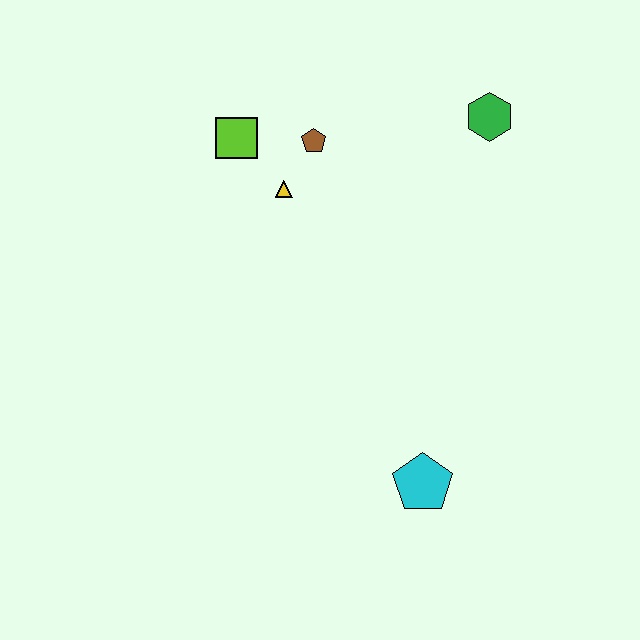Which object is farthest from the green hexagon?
The cyan pentagon is farthest from the green hexagon.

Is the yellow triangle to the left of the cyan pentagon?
Yes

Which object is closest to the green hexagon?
The brown pentagon is closest to the green hexagon.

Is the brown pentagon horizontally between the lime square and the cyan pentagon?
Yes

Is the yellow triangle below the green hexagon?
Yes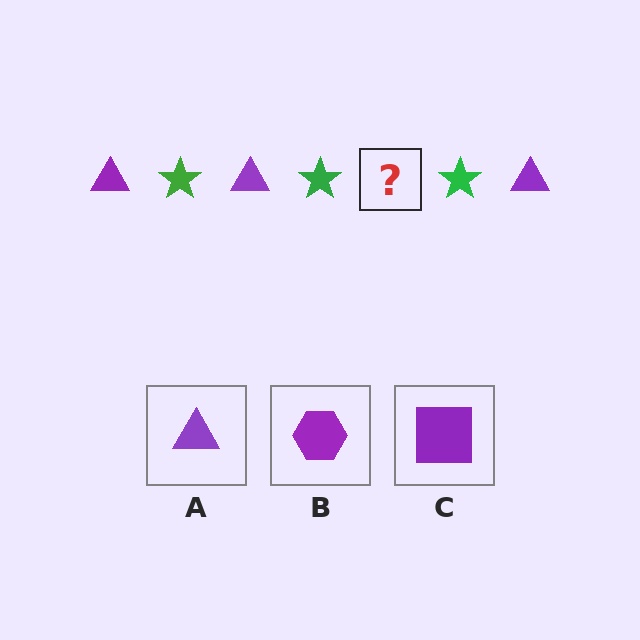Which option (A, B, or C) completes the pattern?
A.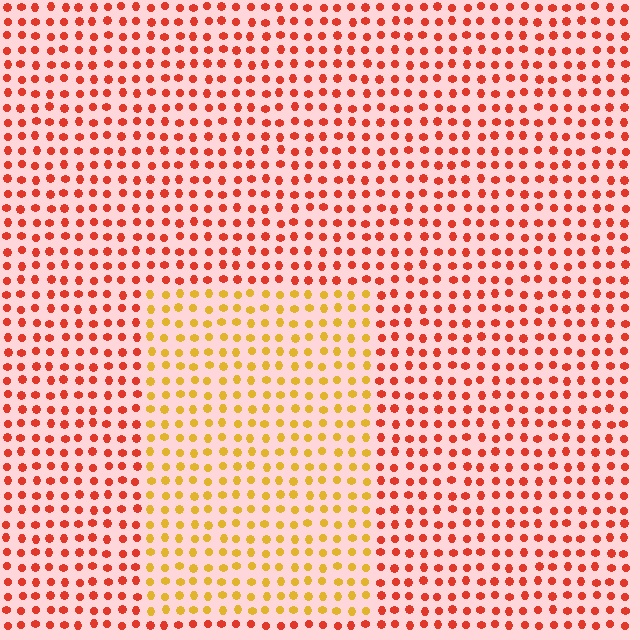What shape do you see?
I see a rectangle.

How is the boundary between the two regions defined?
The boundary is defined purely by a slight shift in hue (about 41 degrees). Spacing, size, and orientation are identical on both sides.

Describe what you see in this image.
The image is filled with small red elements in a uniform arrangement. A rectangle-shaped region is visible where the elements are tinted to a slightly different hue, forming a subtle color boundary.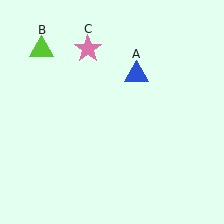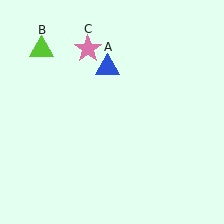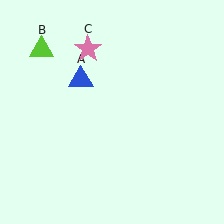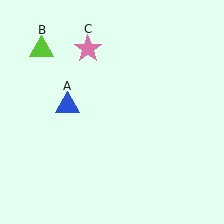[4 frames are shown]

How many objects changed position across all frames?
1 object changed position: blue triangle (object A).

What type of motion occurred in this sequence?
The blue triangle (object A) rotated counterclockwise around the center of the scene.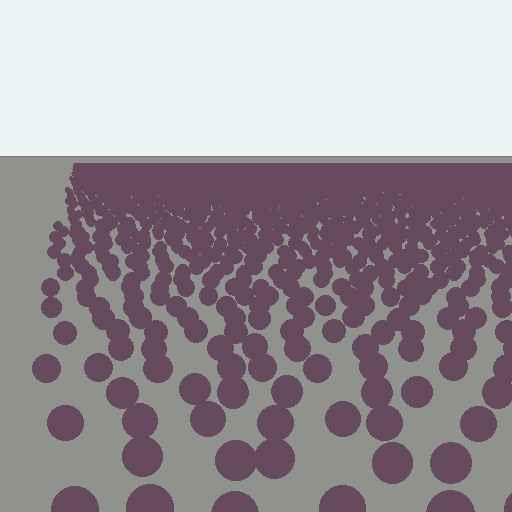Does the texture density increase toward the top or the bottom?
Density increases toward the top.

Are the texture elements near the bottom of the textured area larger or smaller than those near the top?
Larger. Near the bottom, elements are closer to the viewer and appear at a bigger on-screen size.